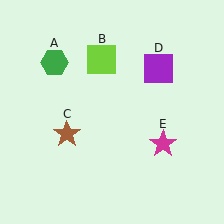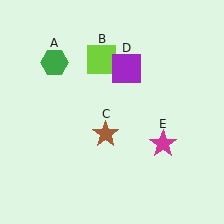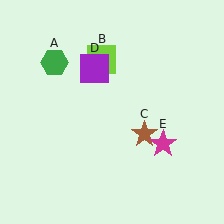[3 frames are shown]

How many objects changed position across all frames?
2 objects changed position: brown star (object C), purple square (object D).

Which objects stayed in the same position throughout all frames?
Green hexagon (object A) and lime square (object B) and magenta star (object E) remained stationary.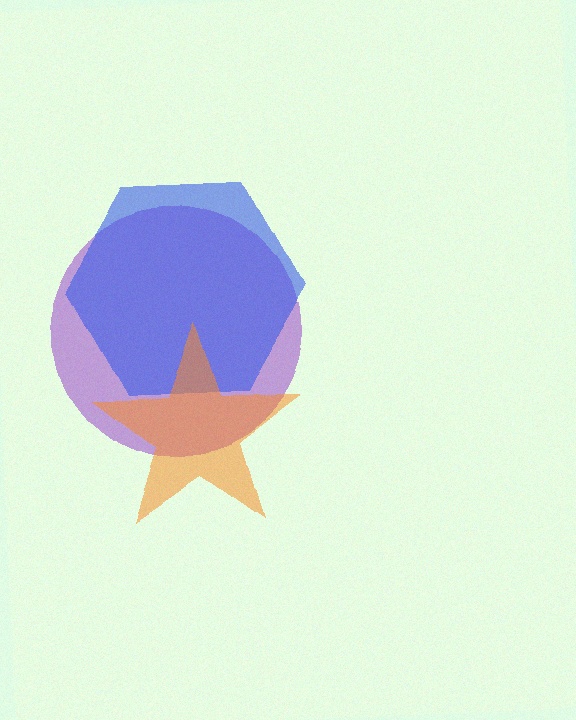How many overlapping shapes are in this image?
There are 3 overlapping shapes in the image.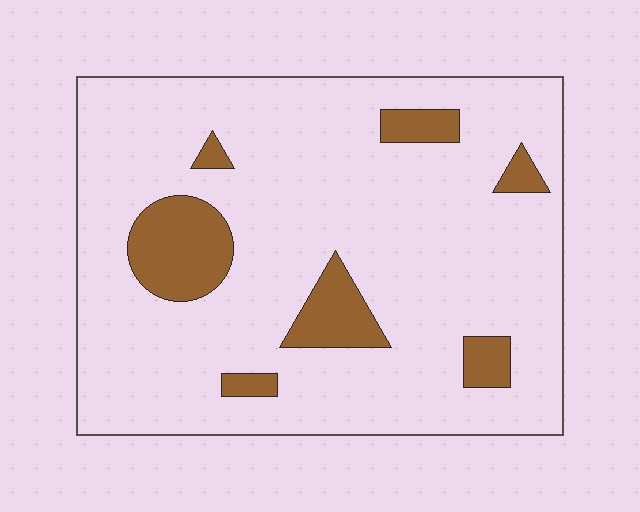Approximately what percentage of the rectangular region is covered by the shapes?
Approximately 15%.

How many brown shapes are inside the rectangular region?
7.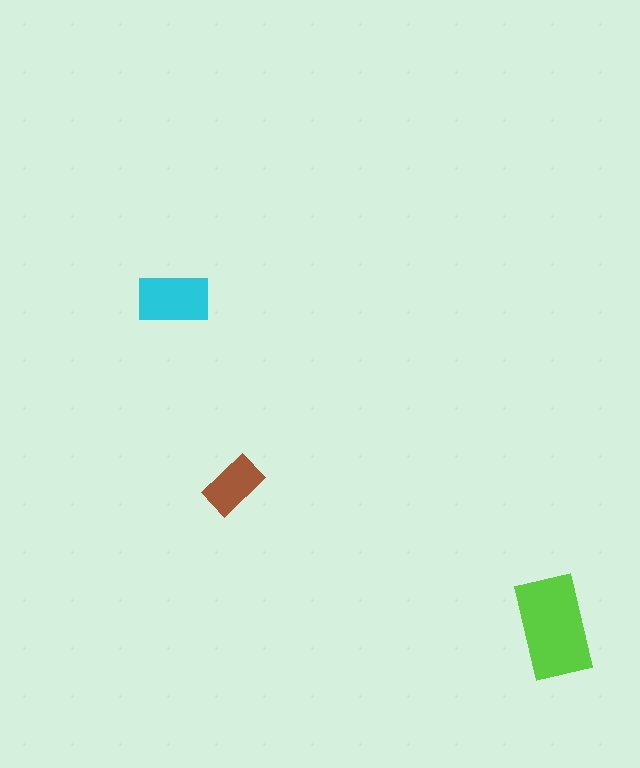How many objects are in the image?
There are 3 objects in the image.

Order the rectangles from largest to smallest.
the lime one, the cyan one, the brown one.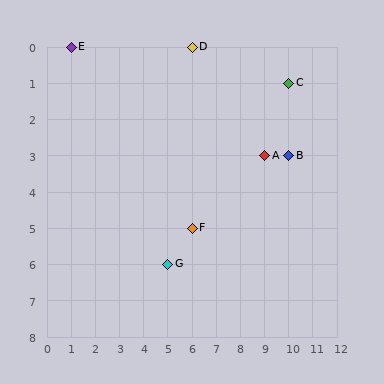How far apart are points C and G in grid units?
Points C and G are 5 columns and 5 rows apart (about 7.1 grid units diagonally).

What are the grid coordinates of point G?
Point G is at grid coordinates (5, 6).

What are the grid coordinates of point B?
Point B is at grid coordinates (10, 3).